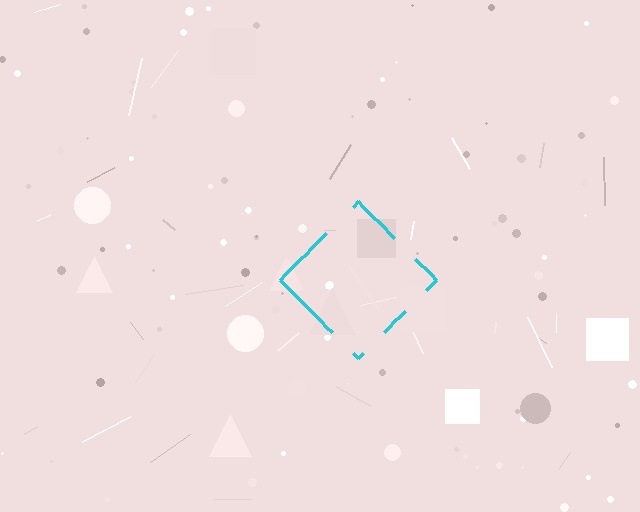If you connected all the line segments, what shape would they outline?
They would outline a diamond.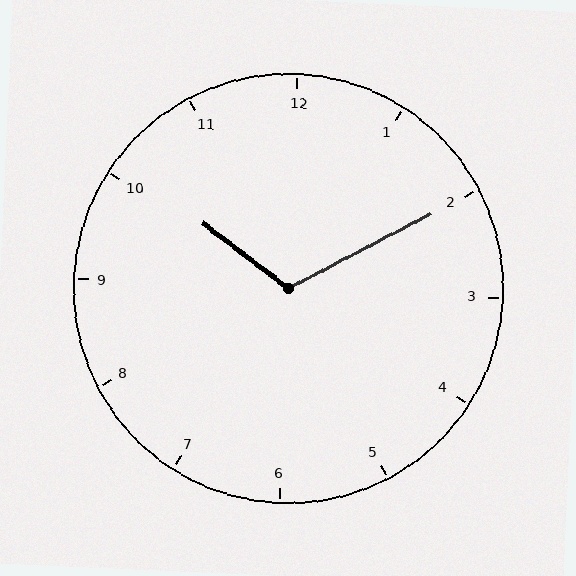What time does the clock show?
10:10.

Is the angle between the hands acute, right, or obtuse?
It is obtuse.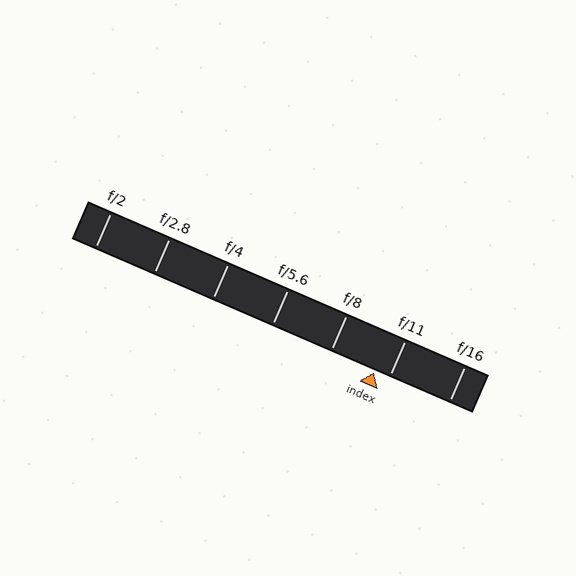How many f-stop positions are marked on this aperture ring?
There are 7 f-stop positions marked.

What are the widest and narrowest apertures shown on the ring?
The widest aperture shown is f/2 and the narrowest is f/16.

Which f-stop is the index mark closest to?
The index mark is closest to f/11.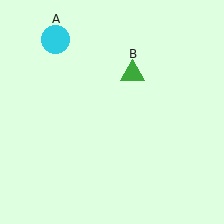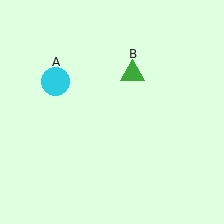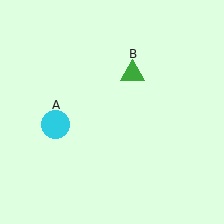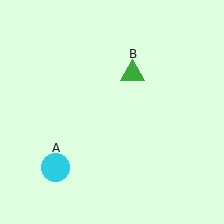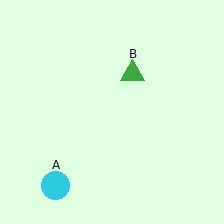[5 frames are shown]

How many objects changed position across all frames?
1 object changed position: cyan circle (object A).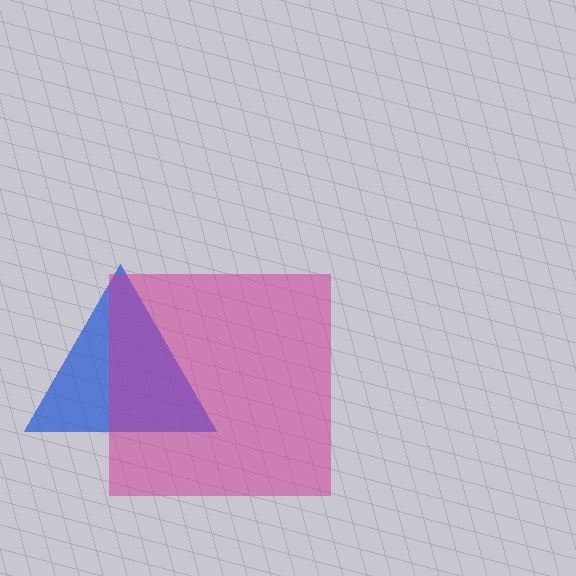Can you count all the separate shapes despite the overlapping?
Yes, there are 2 separate shapes.